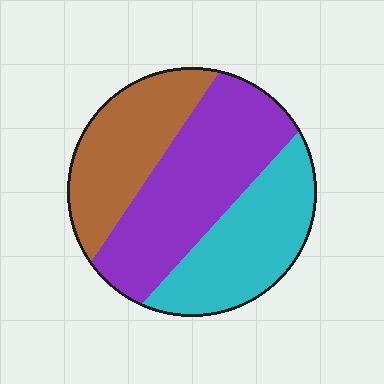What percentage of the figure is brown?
Brown covers roughly 30% of the figure.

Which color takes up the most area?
Purple, at roughly 40%.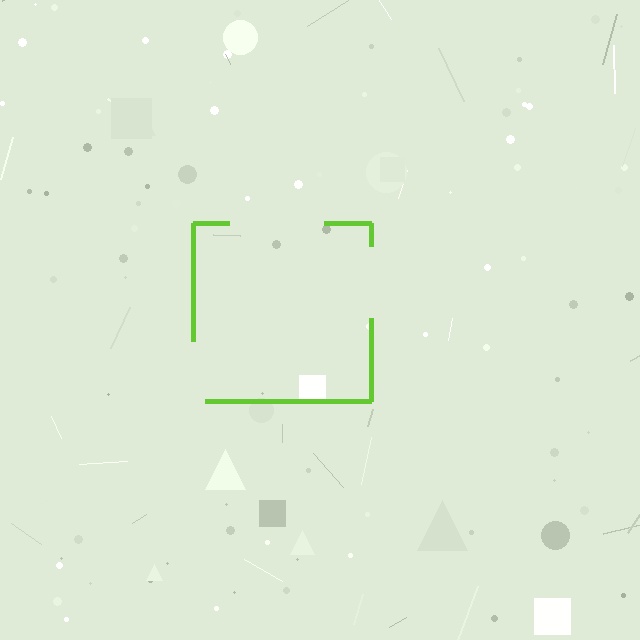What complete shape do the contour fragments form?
The contour fragments form a square.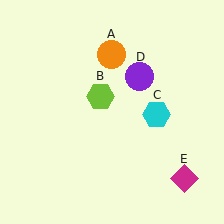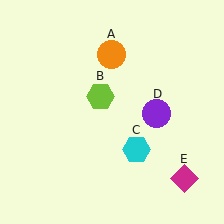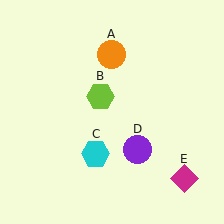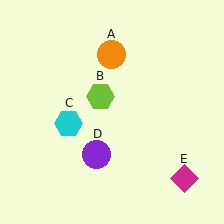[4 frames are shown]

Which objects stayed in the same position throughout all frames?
Orange circle (object A) and lime hexagon (object B) and magenta diamond (object E) remained stationary.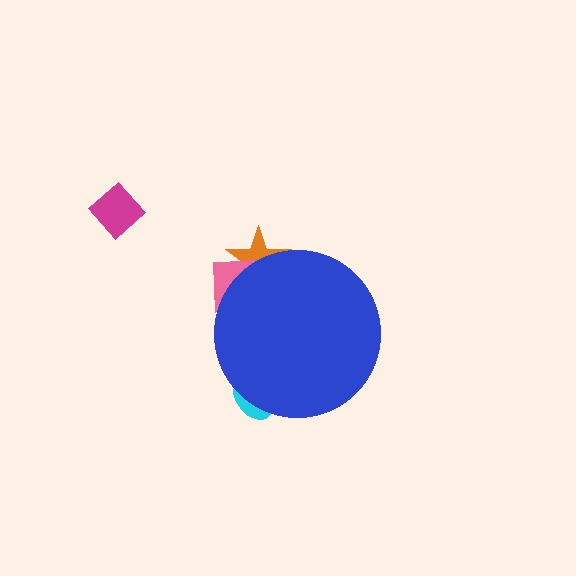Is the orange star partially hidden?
Yes, the orange star is partially hidden behind the blue circle.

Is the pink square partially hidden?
Yes, the pink square is partially hidden behind the blue circle.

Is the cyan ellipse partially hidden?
Yes, the cyan ellipse is partially hidden behind the blue circle.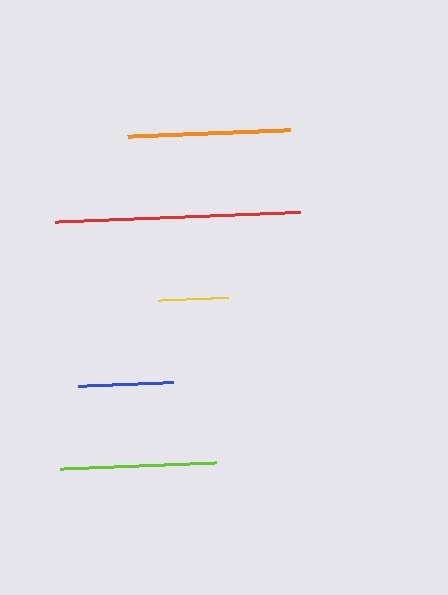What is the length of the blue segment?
The blue segment is approximately 95 pixels long.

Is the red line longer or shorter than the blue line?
The red line is longer than the blue line.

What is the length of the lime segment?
The lime segment is approximately 156 pixels long.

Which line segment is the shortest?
The yellow line is the shortest at approximately 70 pixels.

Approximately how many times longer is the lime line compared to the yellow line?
The lime line is approximately 2.2 times the length of the yellow line.